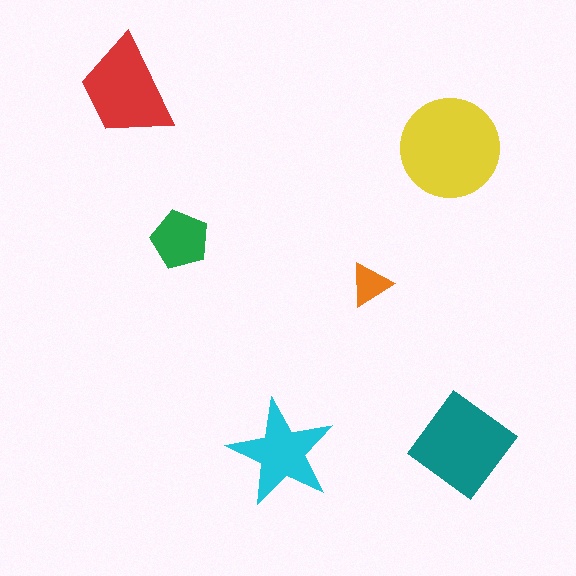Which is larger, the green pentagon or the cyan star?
The cyan star.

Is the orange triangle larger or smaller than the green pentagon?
Smaller.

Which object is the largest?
The yellow circle.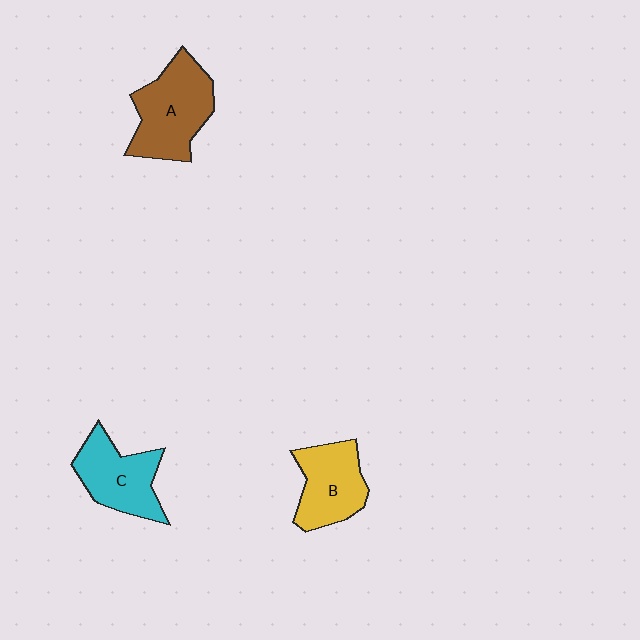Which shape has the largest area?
Shape A (brown).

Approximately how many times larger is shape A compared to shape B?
Approximately 1.3 times.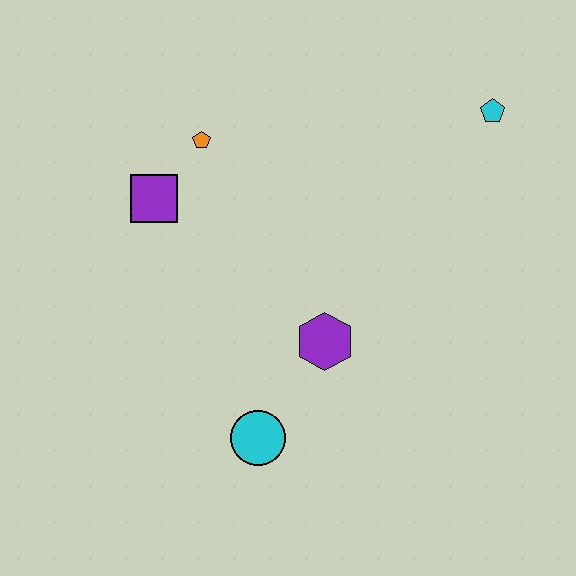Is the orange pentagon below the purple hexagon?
No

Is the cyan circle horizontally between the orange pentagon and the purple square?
No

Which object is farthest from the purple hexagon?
The cyan pentagon is farthest from the purple hexagon.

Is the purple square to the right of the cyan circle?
No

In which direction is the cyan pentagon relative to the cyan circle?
The cyan pentagon is above the cyan circle.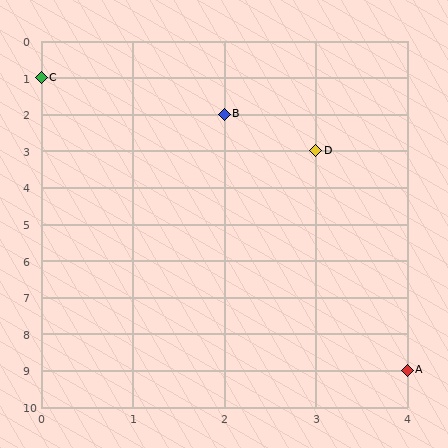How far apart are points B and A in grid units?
Points B and A are 2 columns and 7 rows apart (about 7.3 grid units diagonally).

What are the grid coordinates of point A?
Point A is at grid coordinates (4, 9).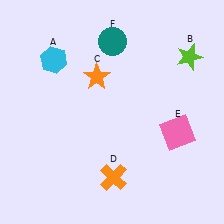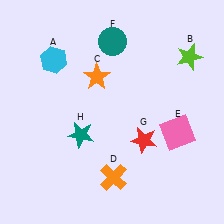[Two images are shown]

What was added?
A red star (G), a teal star (H) were added in Image 2.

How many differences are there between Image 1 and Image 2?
There are 2 differences between the two images.